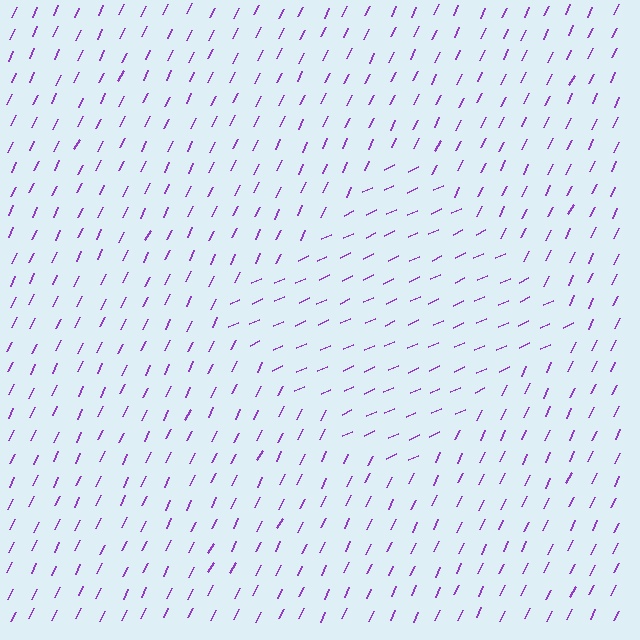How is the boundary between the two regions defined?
The boundary is defined purely by a change in line orientation (approximately 40 degrees difference). All lines are the same color and thickness.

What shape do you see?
I see a diamond.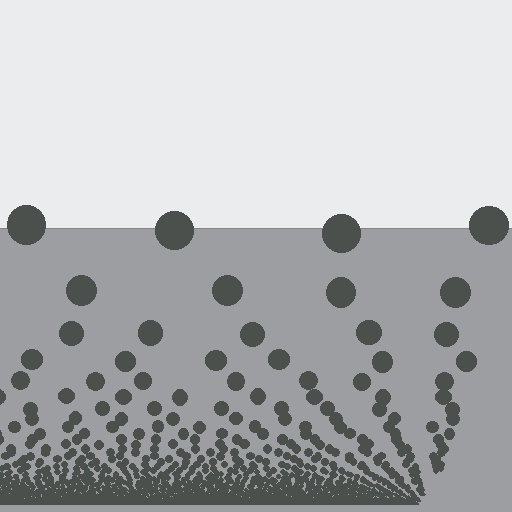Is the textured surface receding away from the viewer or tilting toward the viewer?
The surface appears to tilt toward the viewer. Texture elements get larger and sparser toward the top.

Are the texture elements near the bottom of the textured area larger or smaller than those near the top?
Smaller. The gradient is inverted — elements near the bottom are smaller and denser.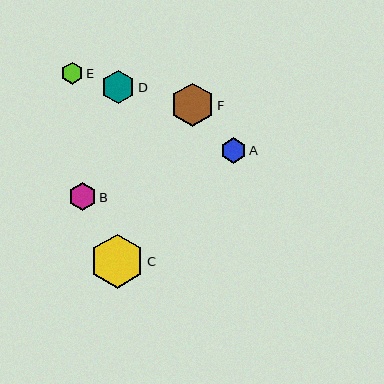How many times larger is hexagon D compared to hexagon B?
Hexagon D is approximately 1.2 times the size of hexagon B.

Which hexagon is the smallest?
Hexagon E is the smallest with a size of approximately 22 pixels.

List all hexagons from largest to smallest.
From largest to smallest: C, F, D, B, A, E.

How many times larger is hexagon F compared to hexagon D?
Hexagon F is approximately 1.3 times the size of hexagon D.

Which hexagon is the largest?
Hexagon C is the largest with a size of approximately 54 pixels.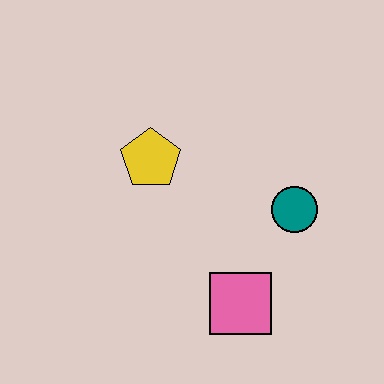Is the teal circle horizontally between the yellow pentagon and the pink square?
No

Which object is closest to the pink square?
The teal circle is closest to the pink square.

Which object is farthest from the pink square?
The yellow pentagon is farthest from the pink square.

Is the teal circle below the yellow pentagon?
Yes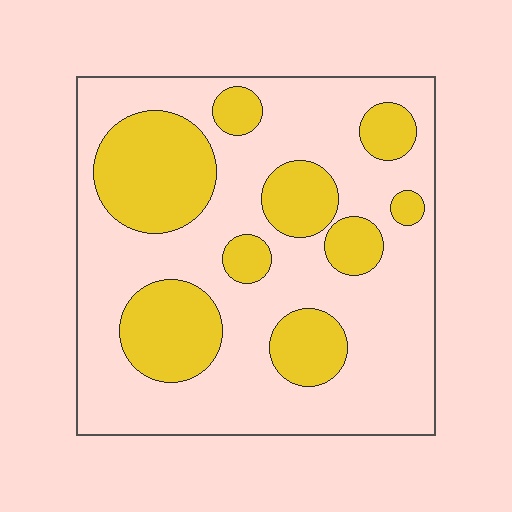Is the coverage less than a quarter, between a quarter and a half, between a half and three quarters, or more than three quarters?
Between a quarter and a half.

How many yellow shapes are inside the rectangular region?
9.